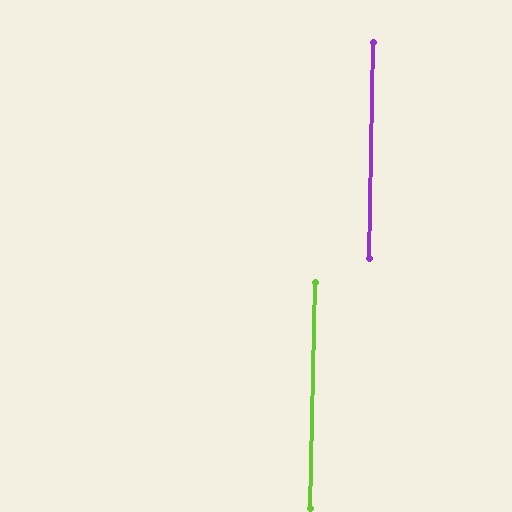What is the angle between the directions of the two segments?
Approximately 0 degrees.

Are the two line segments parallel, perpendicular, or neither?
Parallel — their directions differ by only 0.2°.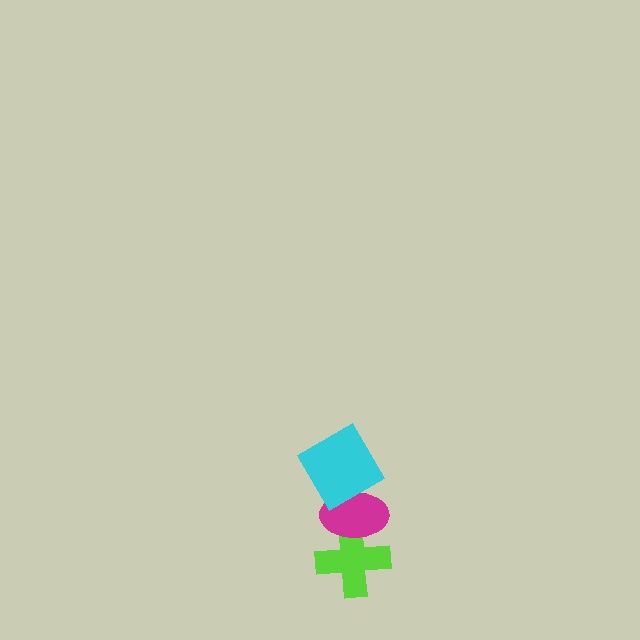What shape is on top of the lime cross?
The magenta ellipse is on top of the lime cross.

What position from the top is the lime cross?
The lime cross is 3rd from the top.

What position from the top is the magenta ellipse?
The magenta ellipse is 2nd from the top.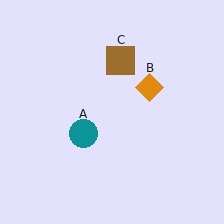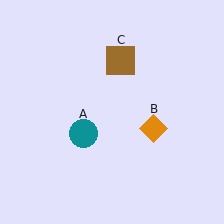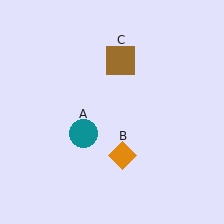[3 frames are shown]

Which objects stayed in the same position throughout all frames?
Teal circle (object A) and brown square (object C) remained stationary.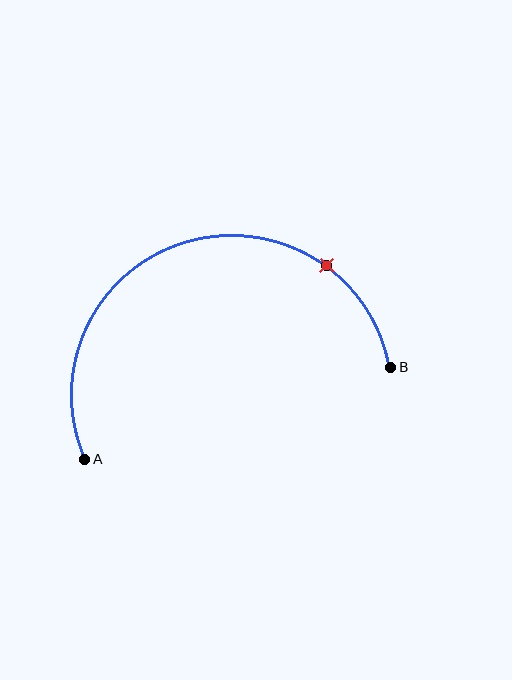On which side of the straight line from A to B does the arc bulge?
The arc bulges above the straight line connecting A and B.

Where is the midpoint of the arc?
The arc midpoint is the point on the curve farthest from the straight line joining A and B. It sits above that line.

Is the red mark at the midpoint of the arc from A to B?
No. The red mark lies on the arc but is closer to endpoint B. The arc midpoint would be at the point on the curve equidistant along the arc from both A and B.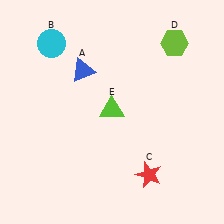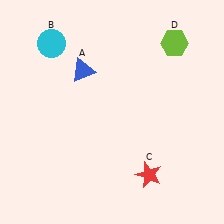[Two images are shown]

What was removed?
The lime triangle (E) was removed in Image 2.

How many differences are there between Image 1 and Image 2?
There is 1 difference between the two images.